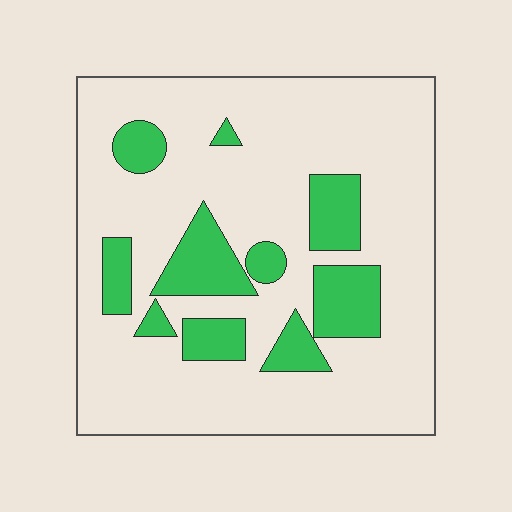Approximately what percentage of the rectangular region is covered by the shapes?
Approximately 20%.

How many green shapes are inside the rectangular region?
10.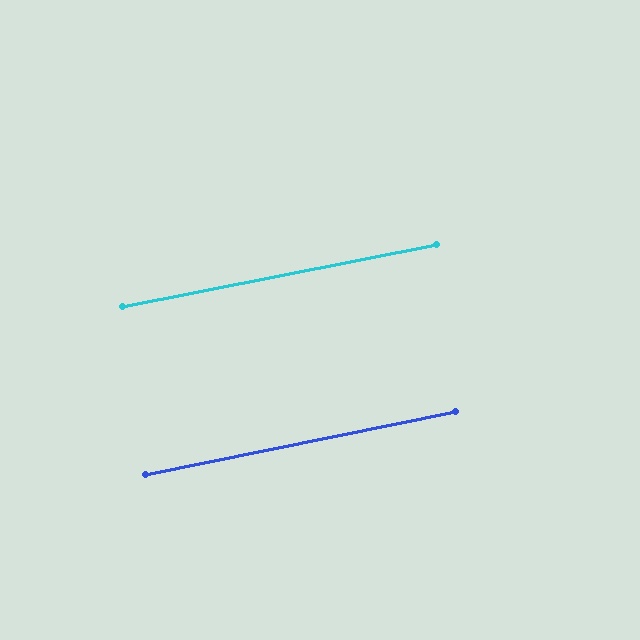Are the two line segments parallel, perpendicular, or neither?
Parallel — their directions differ by only 0.3°.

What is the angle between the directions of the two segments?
Approximately 0 degrees.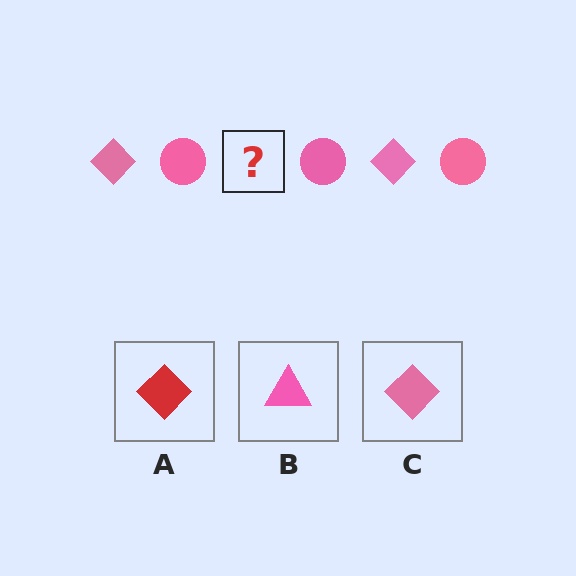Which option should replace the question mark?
Option C.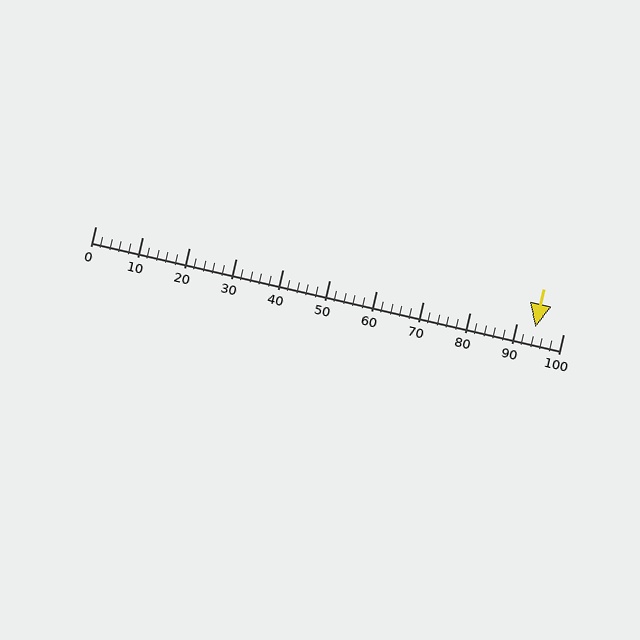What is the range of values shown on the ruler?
The ruler shows values from 0 to 100.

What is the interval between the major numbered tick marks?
The major tick marks are spaced 10 units apart.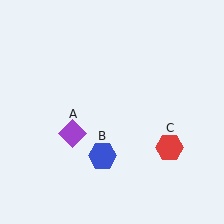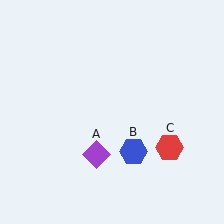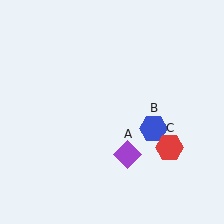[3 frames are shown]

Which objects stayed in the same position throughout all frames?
Red hexagon (object C) remained stationary.